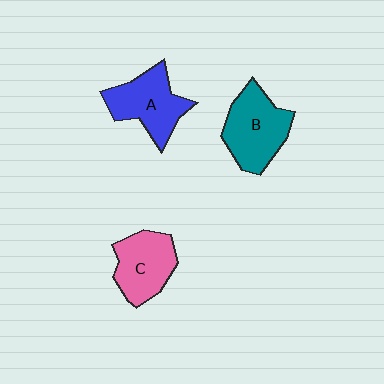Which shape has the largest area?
Shape B (teal).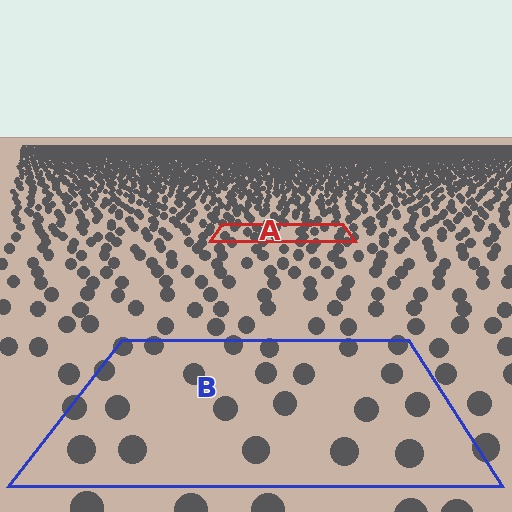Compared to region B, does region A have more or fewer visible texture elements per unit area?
Region A has more texture elements per unit area — they are packed more densely because it is farther away.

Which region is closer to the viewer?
Region B is closer. The texture elements there are larger and more spread out.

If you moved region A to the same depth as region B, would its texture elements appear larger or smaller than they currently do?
They would appear larger. At a closer depth, the same texture elements are projected at a bigger on-screen size.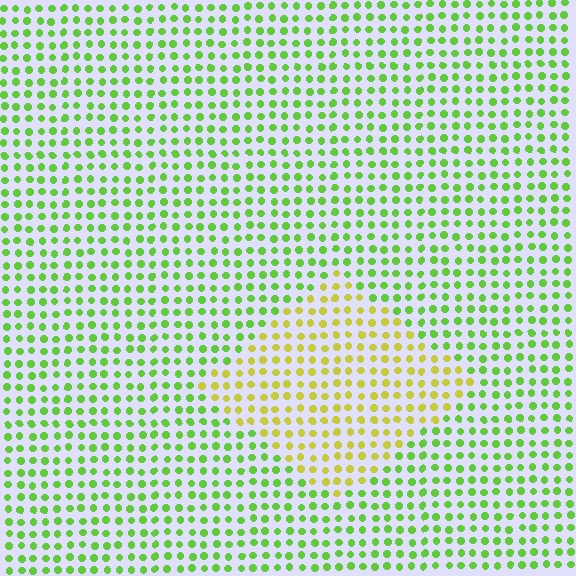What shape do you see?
I see a diamond.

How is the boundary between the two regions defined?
The boundary is defined purely by a slight shift in hue (about 43 degrees). Spacing, size, and orientation are identical on both sides.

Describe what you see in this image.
The image is filled with small lime elements in a uniform arrangement. A diamond-shaped region is visible where the elements are tinted to a slightly different hue, forming a subtle color boundary.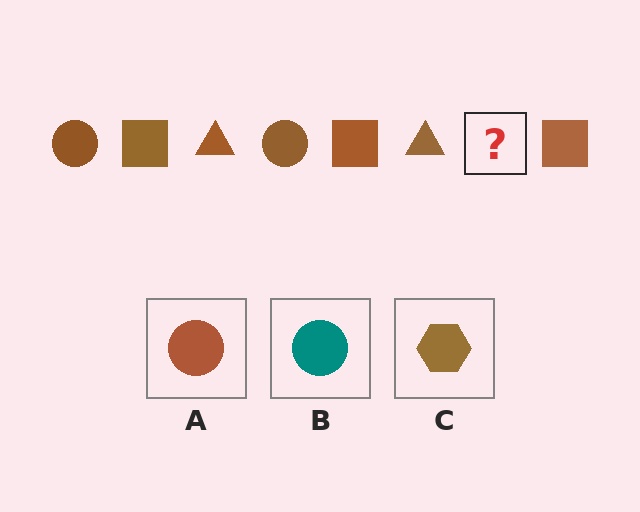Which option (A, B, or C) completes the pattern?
A.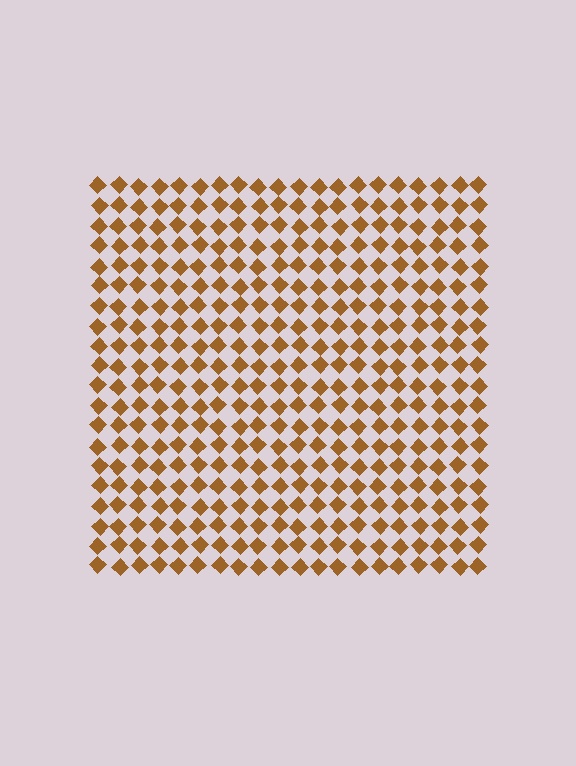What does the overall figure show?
The overall figure shows a square.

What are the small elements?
The small elements are diamonds.